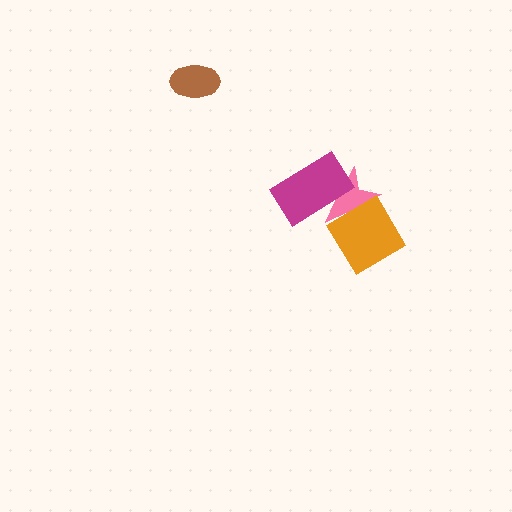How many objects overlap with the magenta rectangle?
1 object overlaps with the magenta rectangle.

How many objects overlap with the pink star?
2 objects overlap with the pink star.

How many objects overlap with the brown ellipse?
0 objects overlap with the brown ellipse.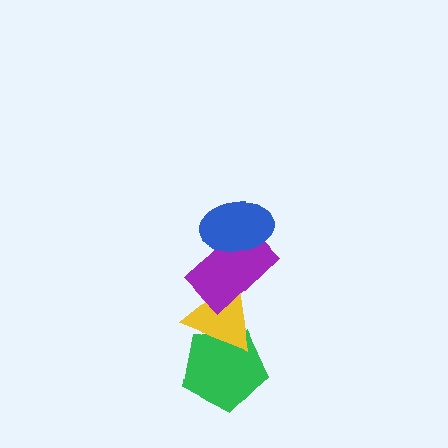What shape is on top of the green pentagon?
The yellow triangle is on top of the green pentagon.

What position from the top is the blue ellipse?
The blue ellipse is 1st from the top.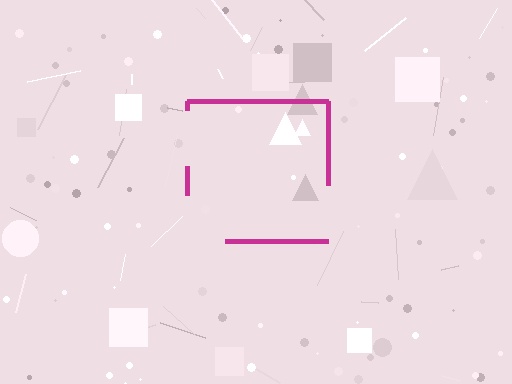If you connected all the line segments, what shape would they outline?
They would outline a square.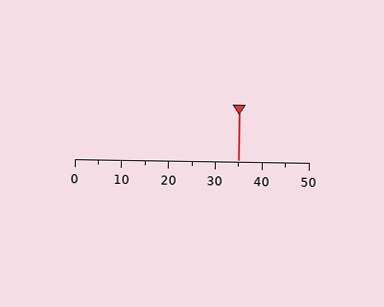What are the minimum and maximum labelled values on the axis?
The axis runs from 0 to 50.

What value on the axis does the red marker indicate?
The marker indicates approximately 35.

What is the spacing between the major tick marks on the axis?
The major ticks are spaced 10 apart.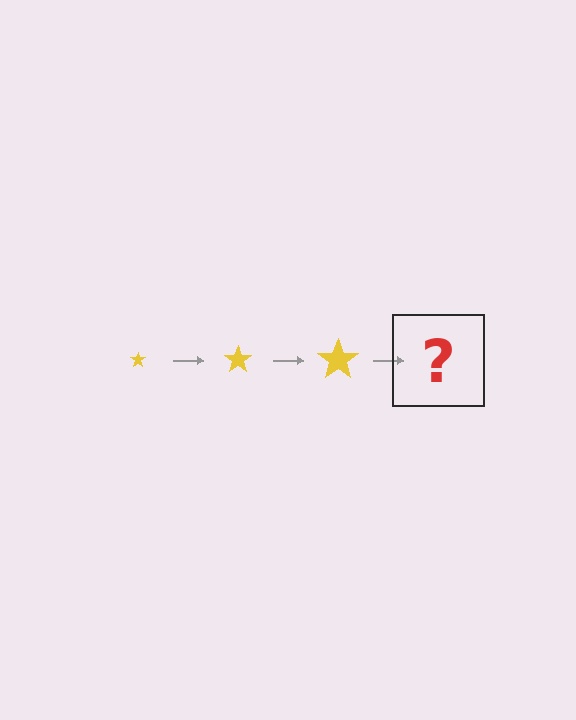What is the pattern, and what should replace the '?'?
The pattern is that the star gets progressively larger each step. The '?' should be a yellow star, larger than the previous one.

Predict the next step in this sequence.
The next step is a yellow star, larger than the previous one.